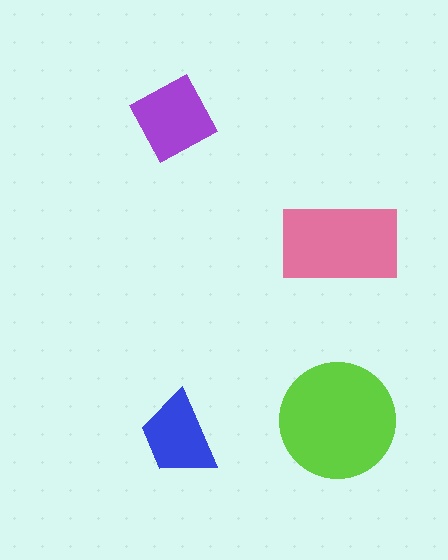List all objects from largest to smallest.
The lime circle, the pink rectangle, the purple diamond, the blue trapezoid.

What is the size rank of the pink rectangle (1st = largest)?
2nd.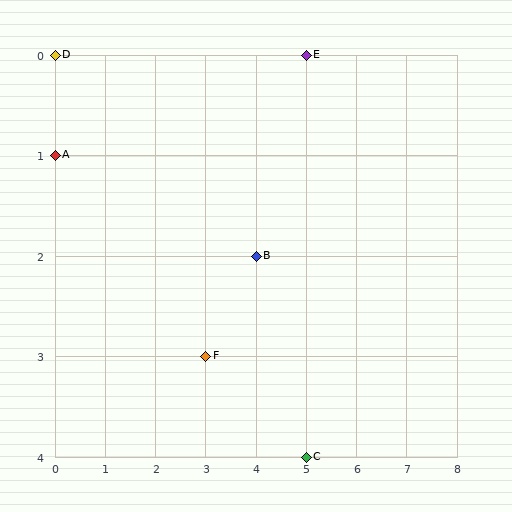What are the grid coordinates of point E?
Point E is at grid coordinates (5, 0).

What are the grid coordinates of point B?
Point B is at grid coordinates (4, 2).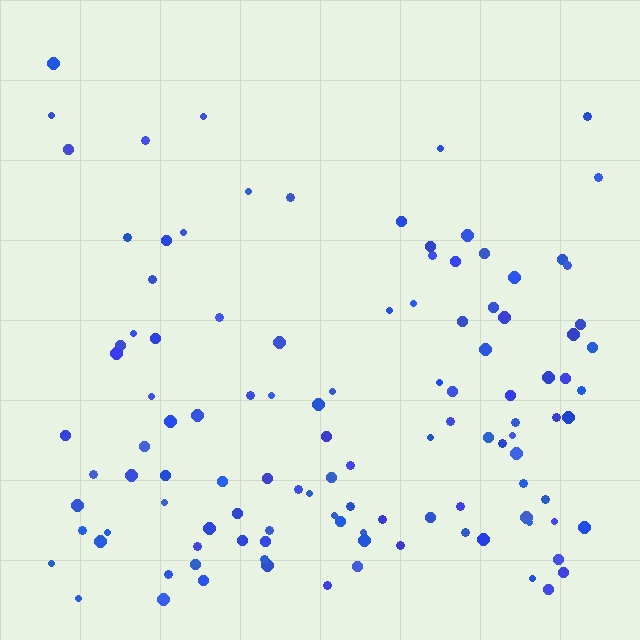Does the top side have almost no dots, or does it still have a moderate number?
Still a moderate number, just noticeably fewer than the bottom.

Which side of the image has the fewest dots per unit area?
The top.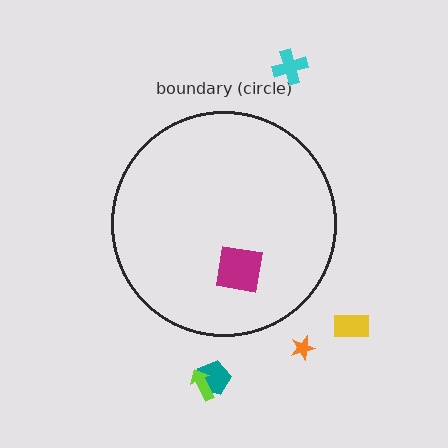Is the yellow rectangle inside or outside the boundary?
Outside.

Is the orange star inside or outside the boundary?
Outside.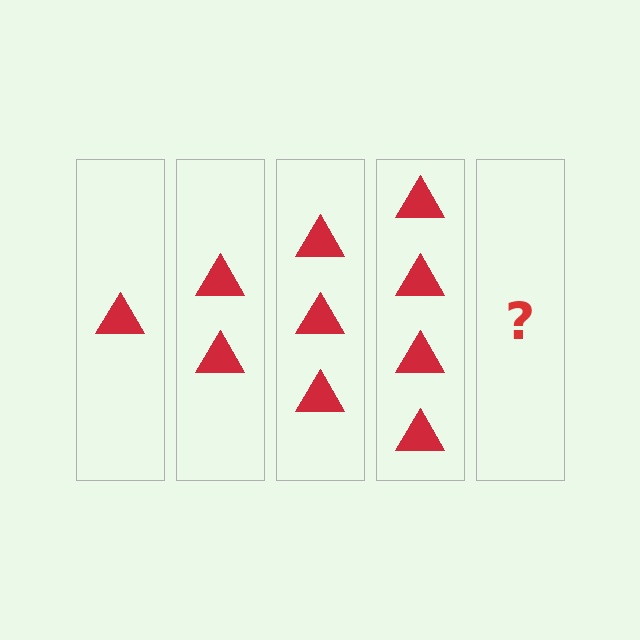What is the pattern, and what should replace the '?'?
The pattern is that each step adds one more triangle. The '?' should be 5 triangles.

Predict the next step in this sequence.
The next step is 5 triangles.